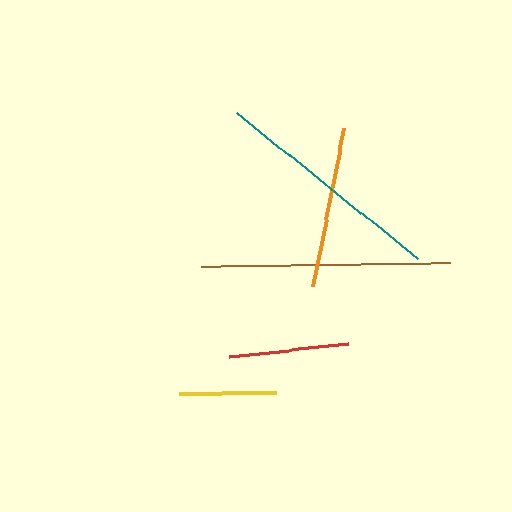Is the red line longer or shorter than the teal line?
The teal line is longer than the red line.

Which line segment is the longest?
The brown line is the longest at approximately 249 pixels.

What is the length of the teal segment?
The teal segment is approximately 232 pixels long.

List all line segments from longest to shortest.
From longest to shortest: brown, teal, orange, red, yellow.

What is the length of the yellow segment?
The yellow segment is approximately 97 pixels long.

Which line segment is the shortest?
The yellow line is the shortest at approximately 97 pixels.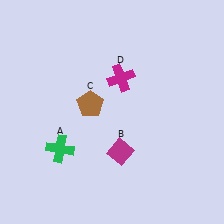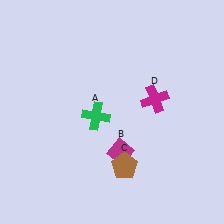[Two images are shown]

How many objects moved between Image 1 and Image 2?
3 objects moved between the two images.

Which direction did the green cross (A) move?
The green cross (A) moved right.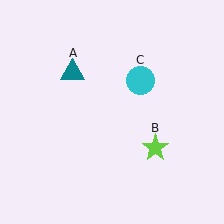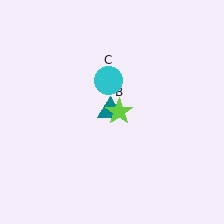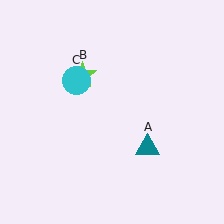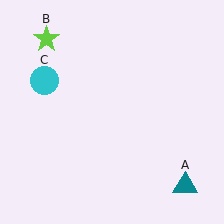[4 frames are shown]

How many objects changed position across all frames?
3 objects changed position: teal triangle (object A), lime star (object B), cyan circle (object C).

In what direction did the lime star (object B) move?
The lime star (object B) moved up and to the left.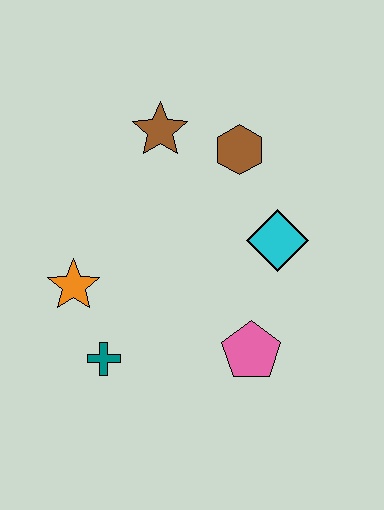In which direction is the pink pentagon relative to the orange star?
The pink pentagon is to the right of the orange star.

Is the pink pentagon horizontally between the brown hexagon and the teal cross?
No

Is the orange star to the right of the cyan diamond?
No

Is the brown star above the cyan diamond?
Yes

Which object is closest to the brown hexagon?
The brown star is closest to the brown hexagon.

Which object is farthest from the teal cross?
The brown hexagon is farthest from the teal cross.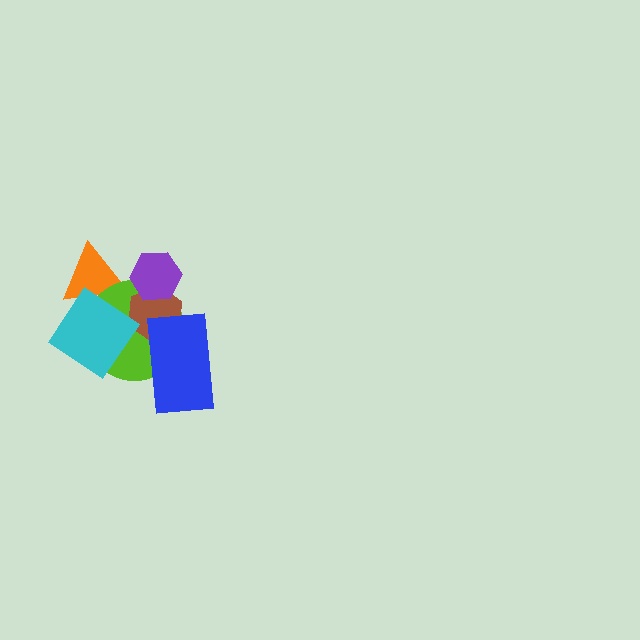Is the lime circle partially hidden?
Yes, it is partially covered by another shape.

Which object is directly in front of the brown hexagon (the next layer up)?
The blue rectangle is directly in front of the brown hexagon.